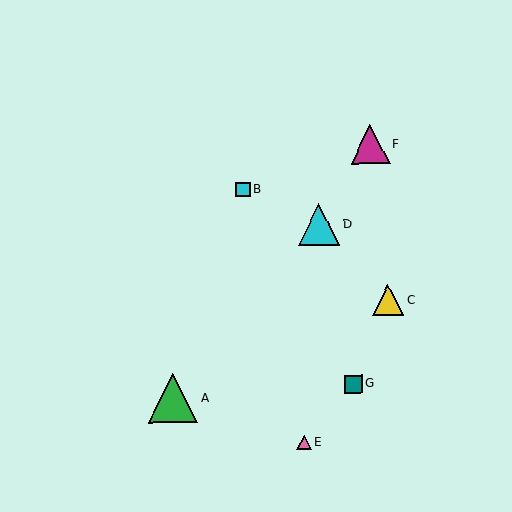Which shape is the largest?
The green triangle (labeled A) is the largest.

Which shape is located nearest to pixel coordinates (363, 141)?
The magenta triangle (labeled F) at (370, 144) is nearest to that location.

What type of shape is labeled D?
Shape D is a cyan triangle.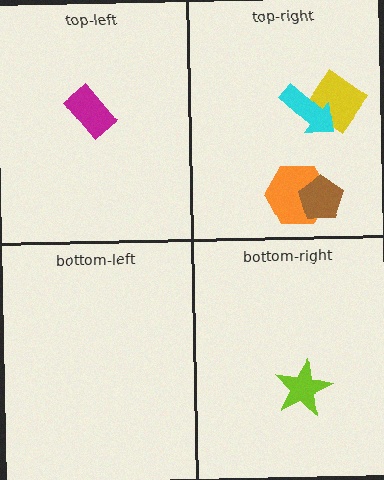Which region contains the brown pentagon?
The top-right region.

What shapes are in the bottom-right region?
The lime star.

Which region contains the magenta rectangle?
The top-left region.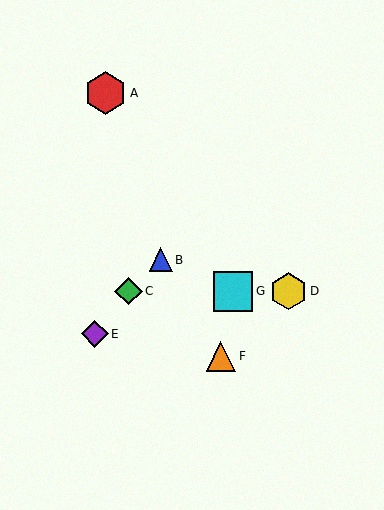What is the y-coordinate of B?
Object B is at y≈260.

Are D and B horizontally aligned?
No, D is at y≈291 and B is at y≈260.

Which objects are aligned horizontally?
Objects C, D, G are aligned horizontally.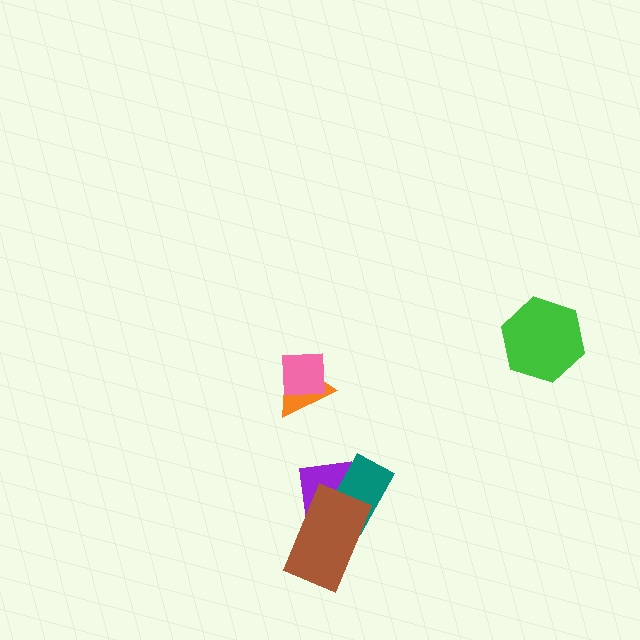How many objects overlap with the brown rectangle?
2 objects overlap with the brown rectangle.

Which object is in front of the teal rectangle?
The brown rectangle is in front of the teal rectangle.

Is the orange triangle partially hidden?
Yes, it is partially covered by another shape.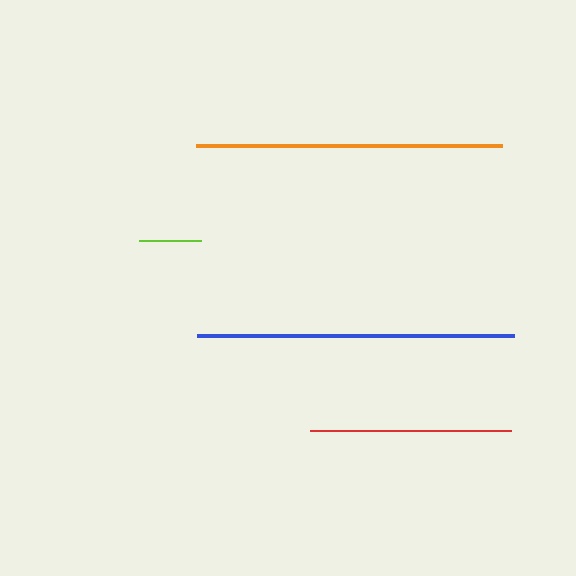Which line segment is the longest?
The blue line is the longest at approximately 317 pixels.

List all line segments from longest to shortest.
From longest to shortest: blue, orange, red, lime.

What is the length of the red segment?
The red segment is approximately 201 pixels long.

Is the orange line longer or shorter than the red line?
The orange line is longer than the red line.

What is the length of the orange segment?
The orange segment is approximately 305 pixels long.